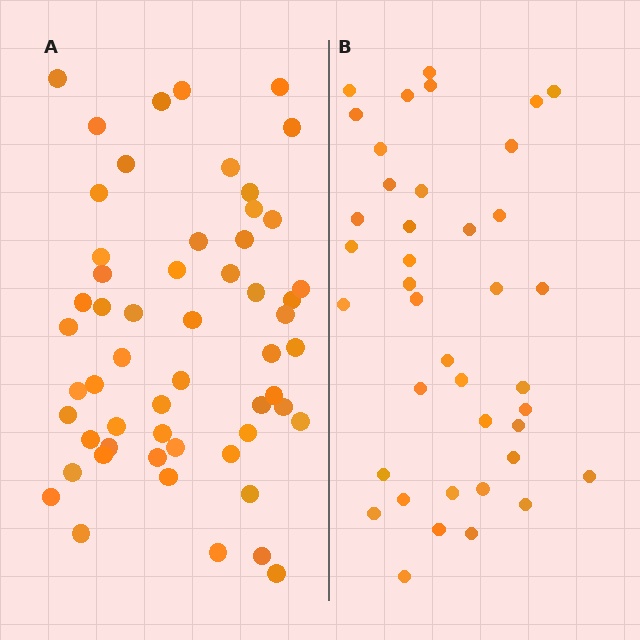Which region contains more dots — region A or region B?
Region A (the left region) has more dots.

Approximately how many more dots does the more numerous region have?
Region A has approximately 15 more dots than region B.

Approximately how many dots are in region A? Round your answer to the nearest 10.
About 60 dots. (The exact count is 56, which rounds to 60.)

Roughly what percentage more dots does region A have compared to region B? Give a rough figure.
About 40% more.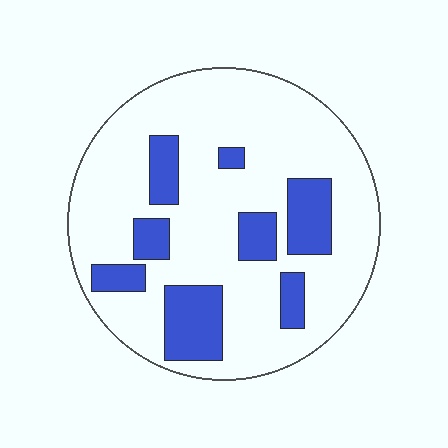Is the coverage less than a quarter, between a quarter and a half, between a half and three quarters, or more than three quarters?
Less than a quarter.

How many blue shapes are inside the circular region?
8.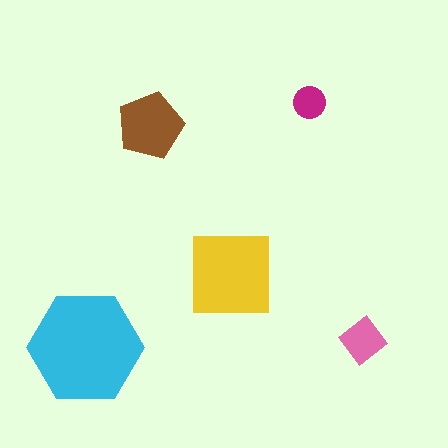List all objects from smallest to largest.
The magenta circle, the pink diamond, the brown pentagon, the yellow square, the cyan hexagon.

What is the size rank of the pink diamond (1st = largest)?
4th.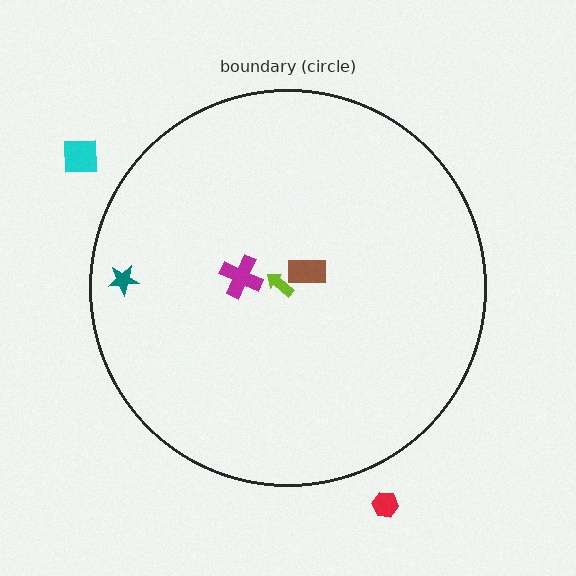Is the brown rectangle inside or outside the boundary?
Inside.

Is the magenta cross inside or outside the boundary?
Inside.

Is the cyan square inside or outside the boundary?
Outside.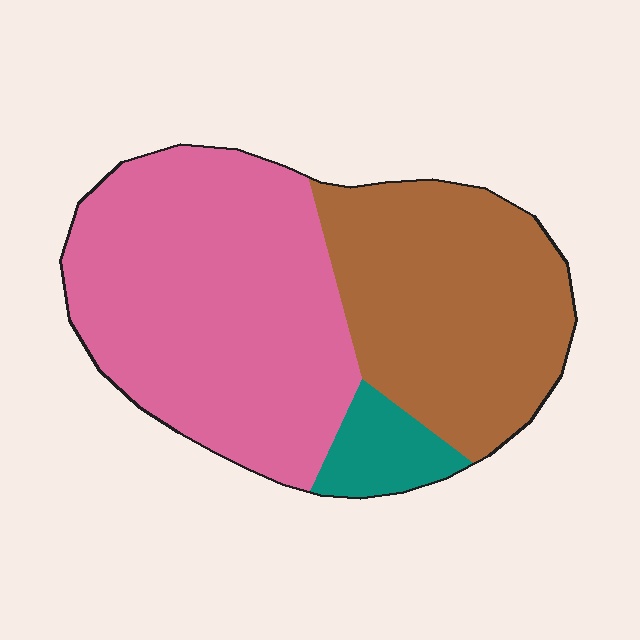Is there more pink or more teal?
Pink.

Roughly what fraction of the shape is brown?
Brown covers 38% of the shape.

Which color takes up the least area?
Teal, at roughly 10%.